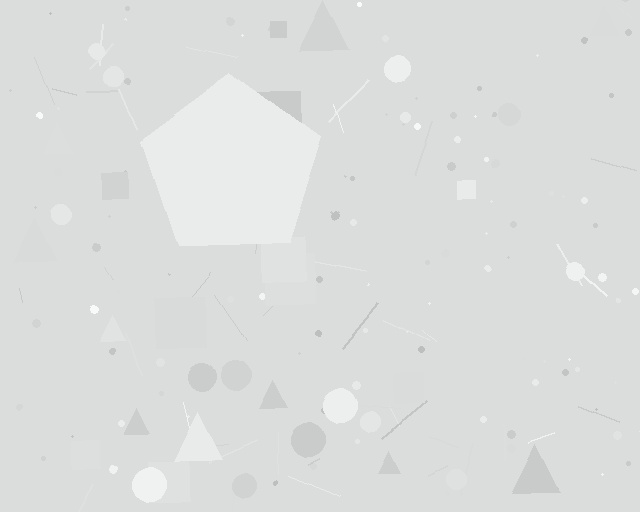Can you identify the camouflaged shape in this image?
The camouflaged shape is a pentagon.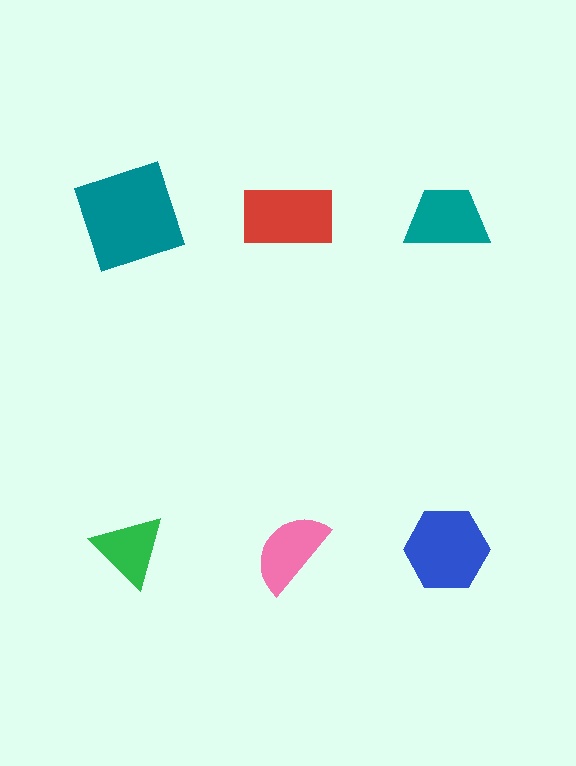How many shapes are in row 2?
3 shapes.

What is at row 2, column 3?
A blue hexagon.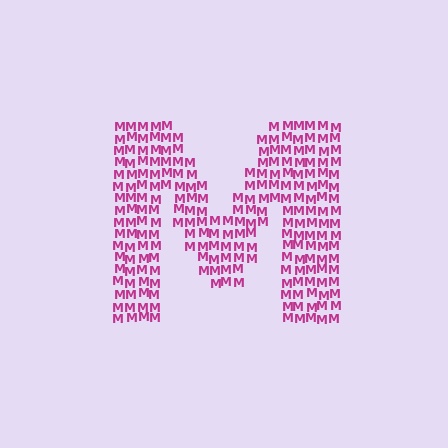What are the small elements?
The small elements are letter M's.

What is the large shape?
The large shape is the letter M.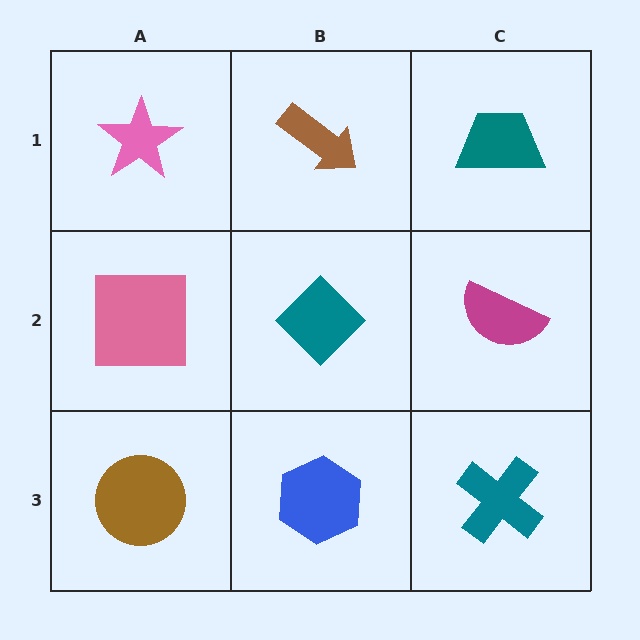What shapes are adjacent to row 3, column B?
A teal diamond (row 2, column B), a brown circle (row 3, column A), a teal cross (row 3, column C).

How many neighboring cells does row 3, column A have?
2.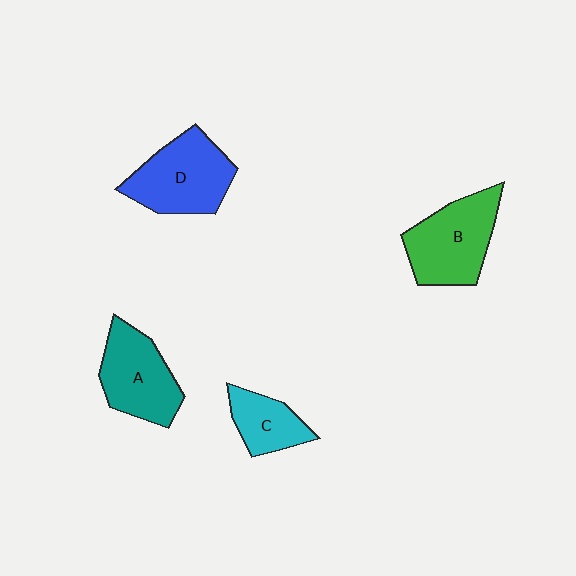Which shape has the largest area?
Shape D (blue).